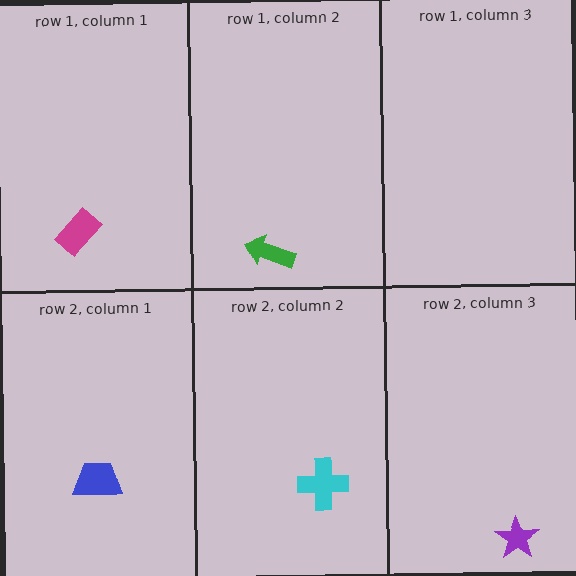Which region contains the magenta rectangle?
The row 1, column 1 region.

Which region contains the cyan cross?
The row 2, column 2 region.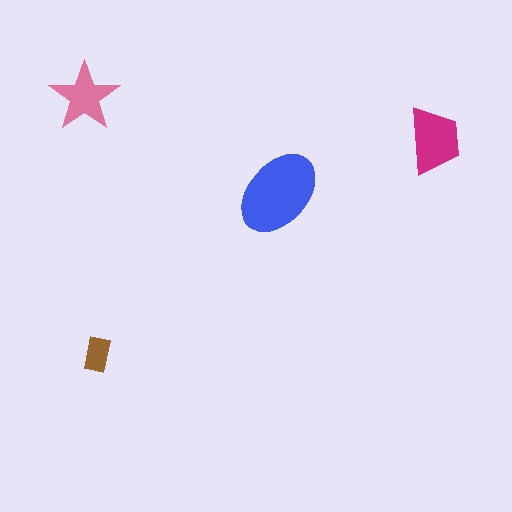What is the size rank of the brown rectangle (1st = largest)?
4th.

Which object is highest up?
The pink star is topmost.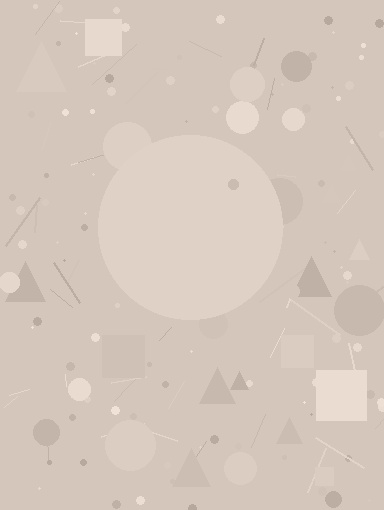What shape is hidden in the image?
A circle is hidden in the image.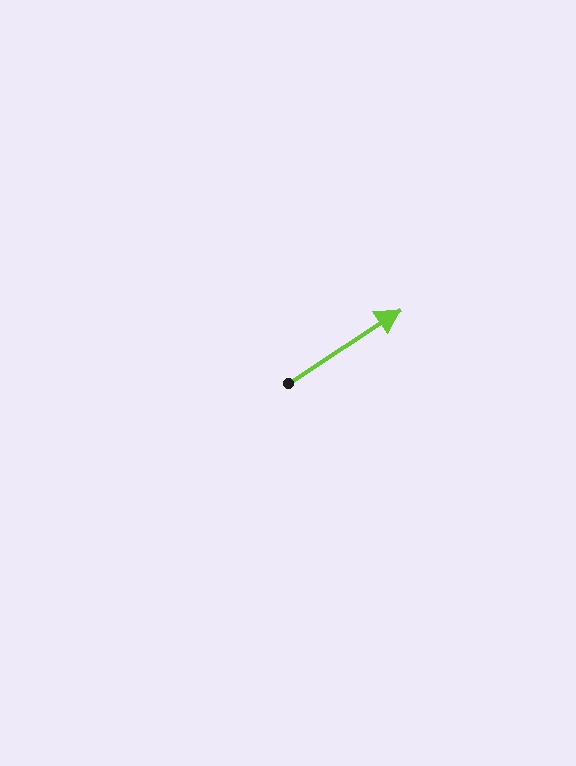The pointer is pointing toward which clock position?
Roughly 2 o'clock.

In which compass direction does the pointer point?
Northeast.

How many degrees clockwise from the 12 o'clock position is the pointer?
Approximately 57 degrees.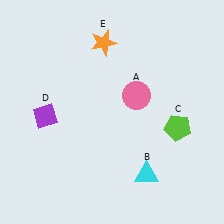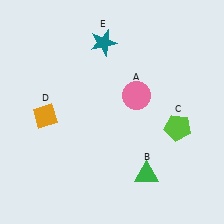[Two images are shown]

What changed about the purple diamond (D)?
In Image 1, D is purple. In Image 2, it changed to orange.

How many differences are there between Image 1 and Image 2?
There are 3 differences between the two images.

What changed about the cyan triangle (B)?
In Image 1, B is cyan. In Image 2, it changed to green.